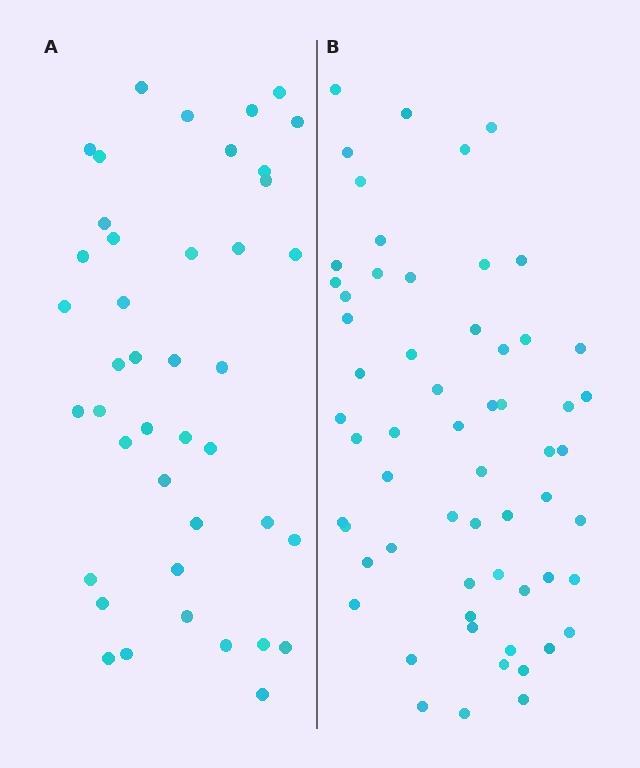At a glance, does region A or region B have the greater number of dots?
Region B (the right region) has more dots.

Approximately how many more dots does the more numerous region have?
Region B has approximately 20 more dots than region A.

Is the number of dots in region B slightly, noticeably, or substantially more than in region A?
Region B has noticeably more, but not dramatically so. The ratio is roughly 1.4 to 1.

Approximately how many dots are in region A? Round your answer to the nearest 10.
About 40 dots. (The exact count is 42, which rounds to 40.)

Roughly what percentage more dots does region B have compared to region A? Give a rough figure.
About 45% more.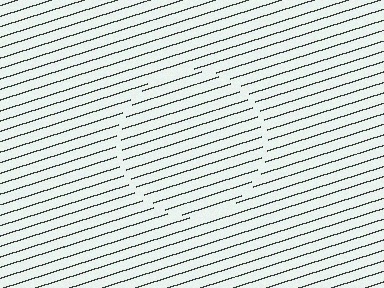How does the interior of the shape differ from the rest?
The interior of the shape contains the same grating, shifted by half a period — the contour is defined by the phase discontinuity where line-ends from the inner and outer gratings abut.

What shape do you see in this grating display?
An illusory circle. The interior of the shape contains the same grating, shifted by half a period — the contour is defined by the phase discontinuity where line-ends from the inner and outer gratings abut.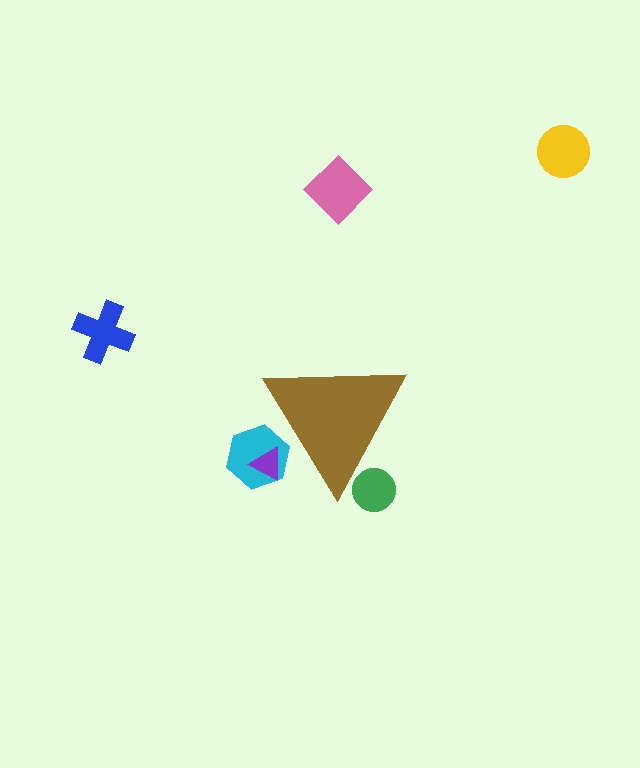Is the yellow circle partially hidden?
No, the yellow circle is fully visible.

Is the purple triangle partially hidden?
Yes, the purple triangle is partially hidden behind the brown triangle.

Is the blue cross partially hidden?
No, the blue cross is fully visible.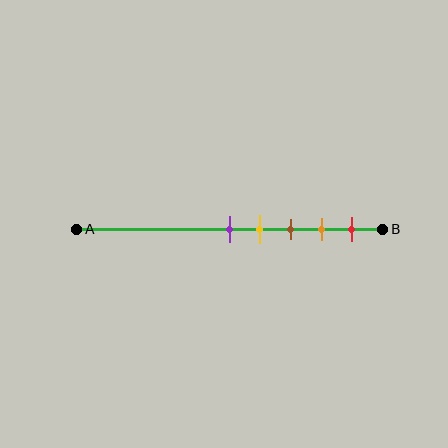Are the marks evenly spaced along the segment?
Yes, the marks are approximately evenly spaced.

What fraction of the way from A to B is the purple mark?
The purple mark is approximately 50% (0.5) of the way from A to B.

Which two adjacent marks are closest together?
The purple and yellow marks are the closest adjacent pair.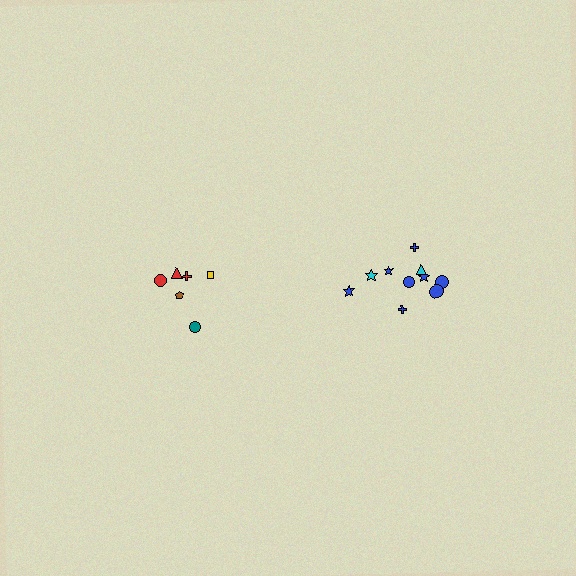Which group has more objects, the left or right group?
The right group.